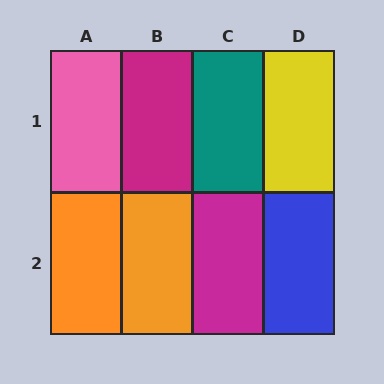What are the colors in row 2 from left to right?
Orange, orange, magenta, blue.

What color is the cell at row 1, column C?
Teal.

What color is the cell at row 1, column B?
Magenta.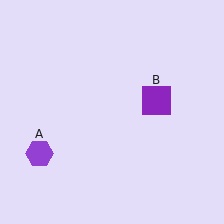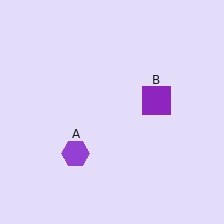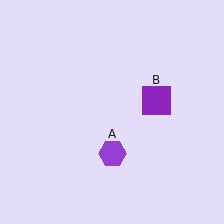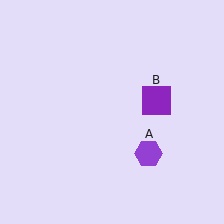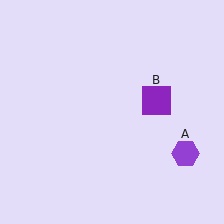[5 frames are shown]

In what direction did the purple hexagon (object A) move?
The purple hexagon (object A) moved right.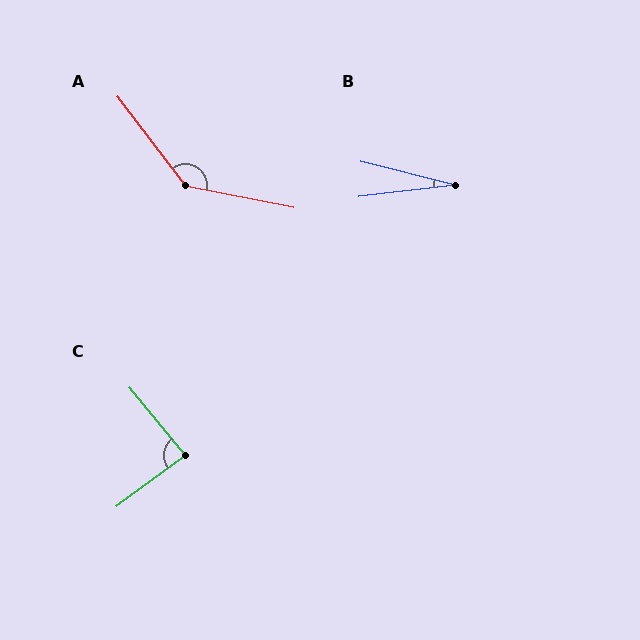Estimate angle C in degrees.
Approximately 87 degrees.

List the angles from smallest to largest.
B (21°), C (87°), A (139°).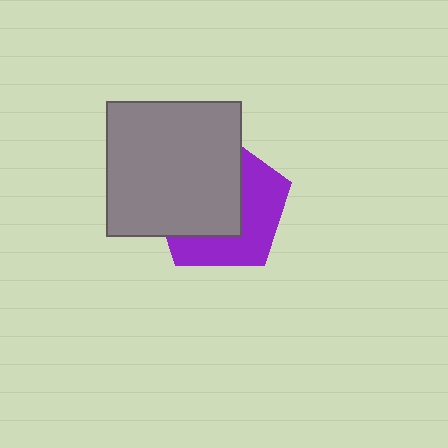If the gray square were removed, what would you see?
You would see the complete purple pentagon.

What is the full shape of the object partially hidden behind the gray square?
The partially hidden object is a purple pentagon.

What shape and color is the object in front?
The object in front is a gray square.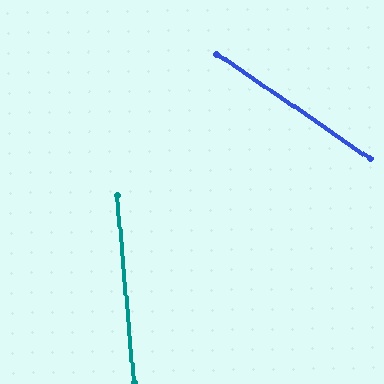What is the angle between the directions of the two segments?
Approximately 50 degrees.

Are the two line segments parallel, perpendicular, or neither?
Neither parallel nor perpendicular — they differ by about 50°.